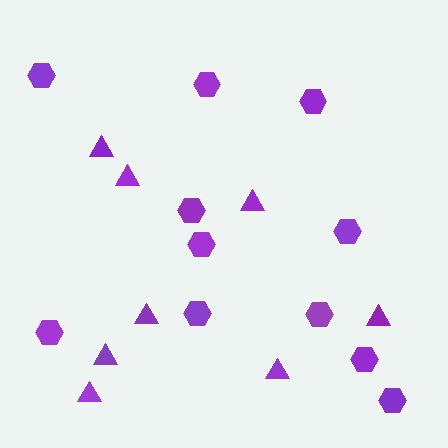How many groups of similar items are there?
There are 2 groups: one group of triangles (8) and one group of hexagons (11).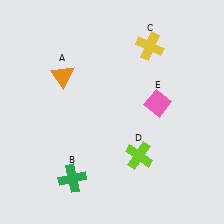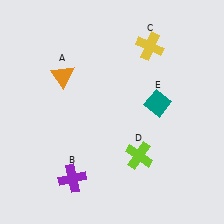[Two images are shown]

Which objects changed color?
B changed from green to purple. E changed from pink to teal.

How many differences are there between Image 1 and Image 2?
There are 2 differences between the two images.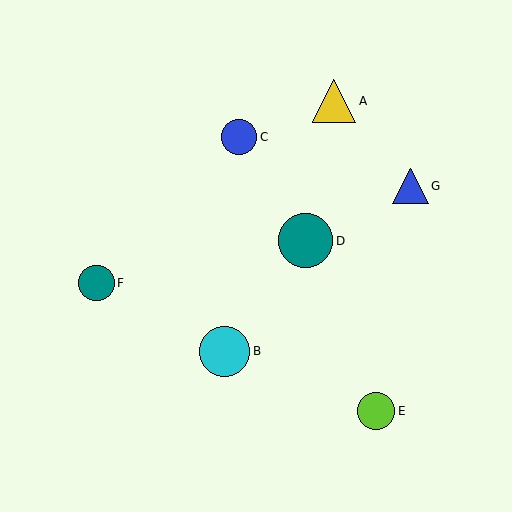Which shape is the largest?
The teal circle (labeled D) is the largest.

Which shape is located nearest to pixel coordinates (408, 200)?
The blue triangle (labeled G) at (411, 186) is nearest to that location.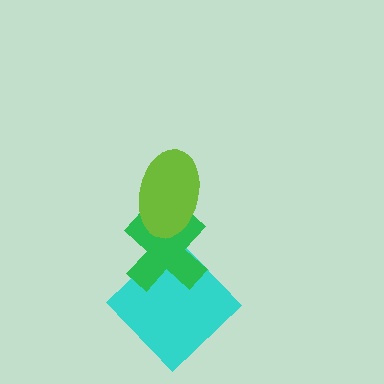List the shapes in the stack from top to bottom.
From top to bottom: the lime ellipse, the green cross, the cyan diamond.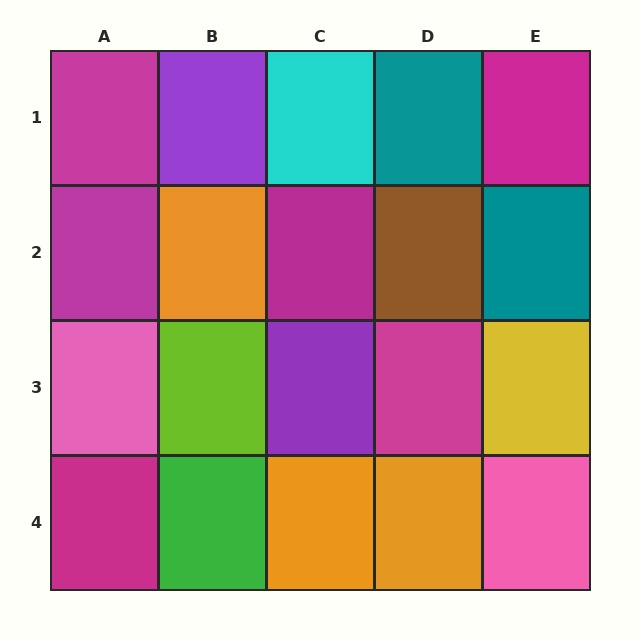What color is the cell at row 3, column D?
Magenta.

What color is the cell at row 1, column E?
Magenta.